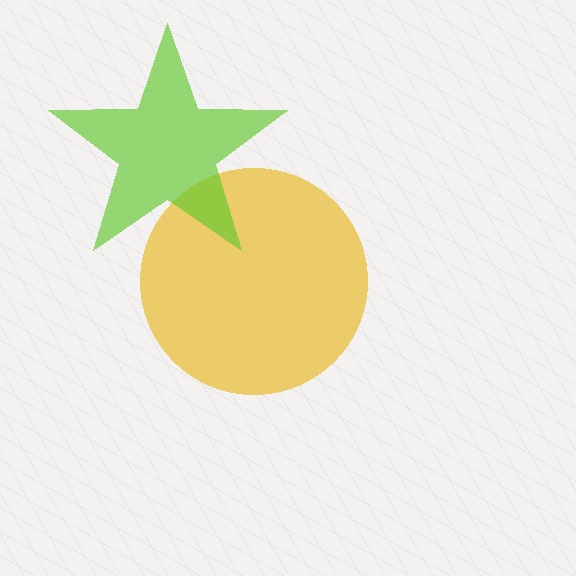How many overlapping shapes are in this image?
There are 2 overlapping shapes in the image.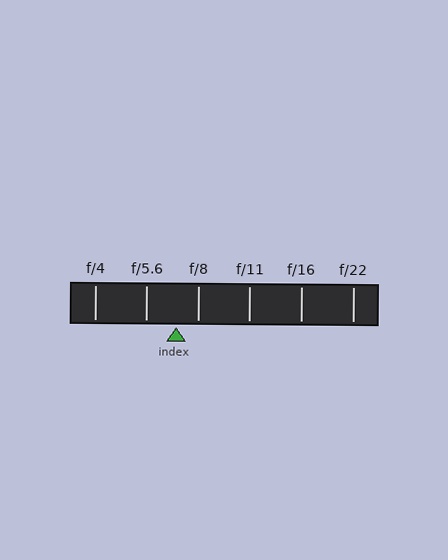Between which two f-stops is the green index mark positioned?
The index mark is between f/5.6 and f/8.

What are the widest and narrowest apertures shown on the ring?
The widest aperture shown is f/4 and the narrowest is f/22.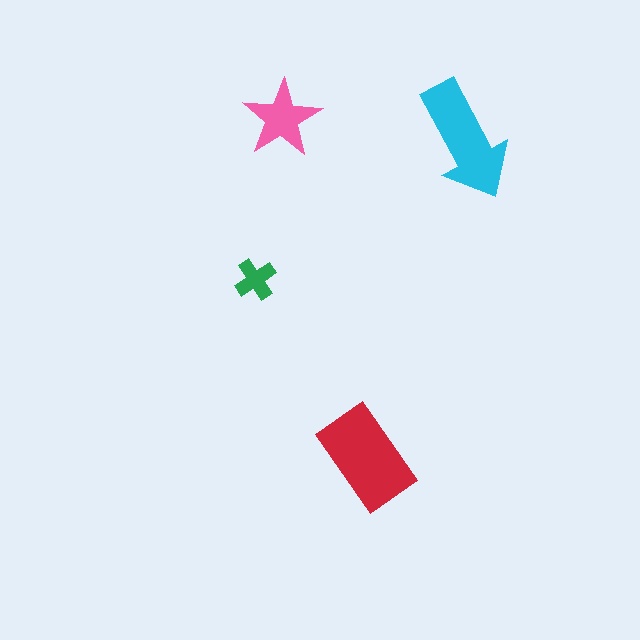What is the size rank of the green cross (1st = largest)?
4th.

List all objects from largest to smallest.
The red rectangle, the cyan arrow, the pink star, the green cross.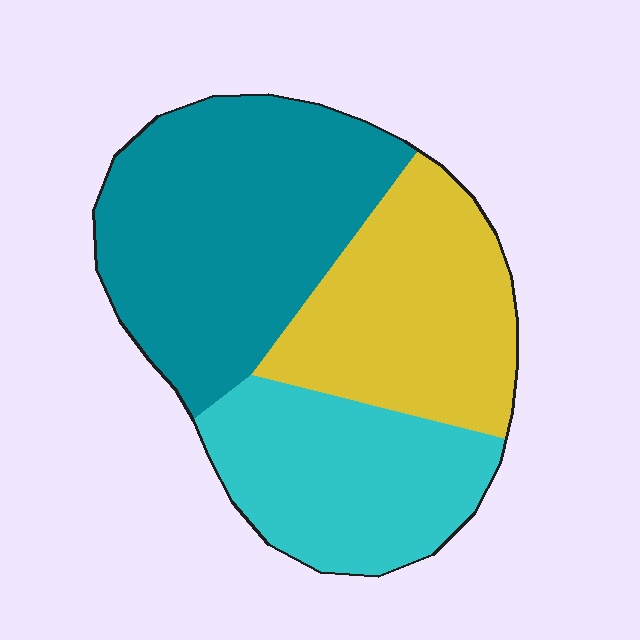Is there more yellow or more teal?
Teal.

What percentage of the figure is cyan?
Cyan covers 28% of the figure.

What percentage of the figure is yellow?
Yellow covers roughly 30% of the figure.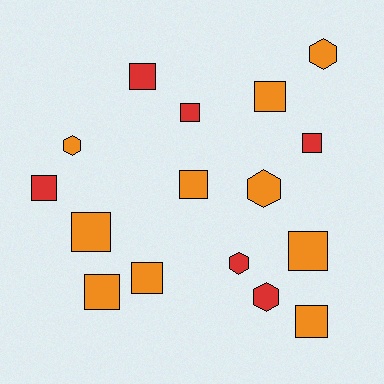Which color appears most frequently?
Orange, with 10 objects.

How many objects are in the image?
There are 16 objects.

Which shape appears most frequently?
Square, with 11 objects.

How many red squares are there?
There are 4 red squares.